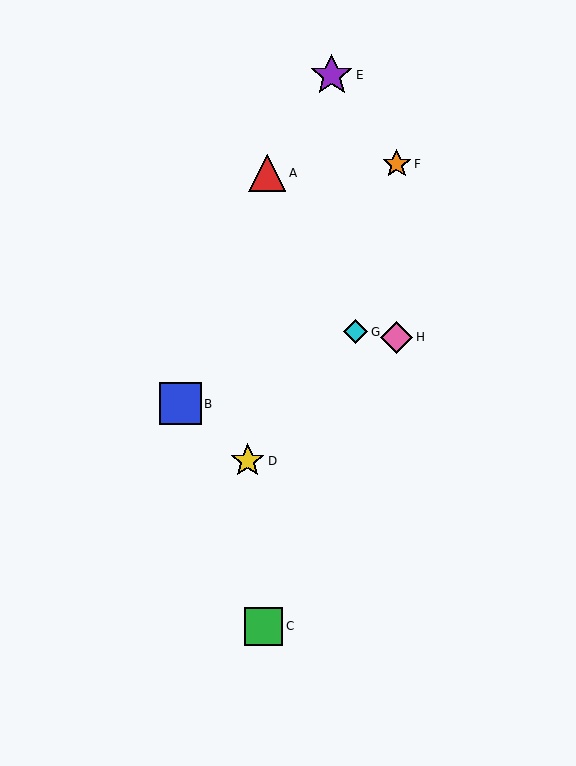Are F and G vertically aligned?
No, F is at x≈397 and G is at x≈356.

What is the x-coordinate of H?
Object H is at x≈397.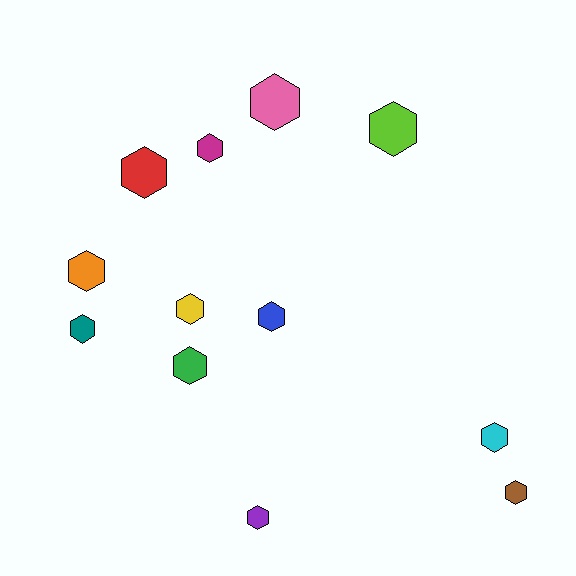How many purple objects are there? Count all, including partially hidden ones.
There is 1 purple object.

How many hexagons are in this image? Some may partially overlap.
There are 12 hexagons.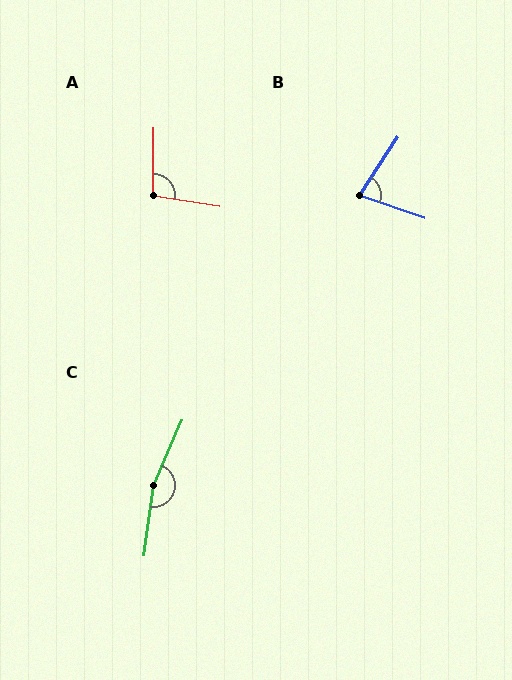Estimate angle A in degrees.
Approximately 98 degrees.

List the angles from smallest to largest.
B (76°), A (98°), C (164°).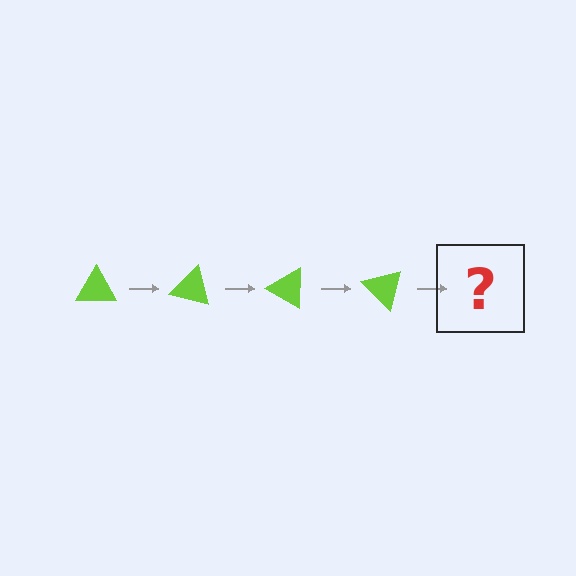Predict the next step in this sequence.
The next step is a lime triangle rotated 60 degrees.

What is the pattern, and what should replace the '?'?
The pattern is that the triangle rotates 15 degrees each step. The '?' should be a lime triangle rotated 60 degrees.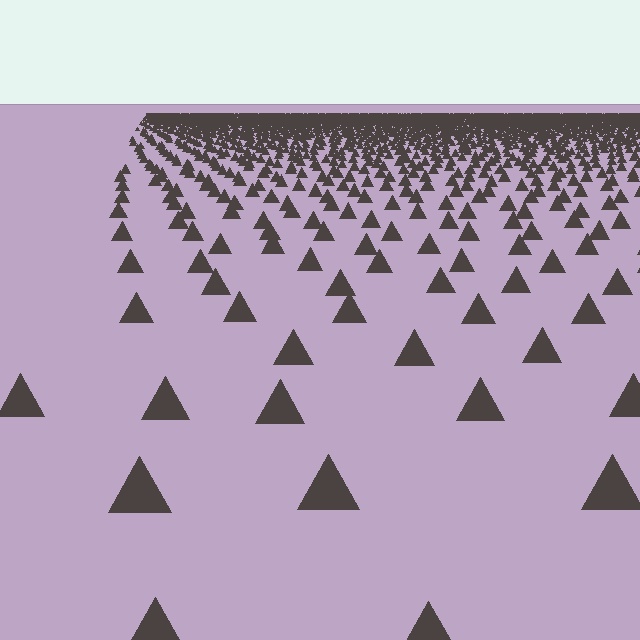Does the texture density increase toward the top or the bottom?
Density increases toward the top.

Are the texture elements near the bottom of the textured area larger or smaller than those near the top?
Larger. Near the bottom, elements are closer to the viewer and appear at a bigger on-screen size.